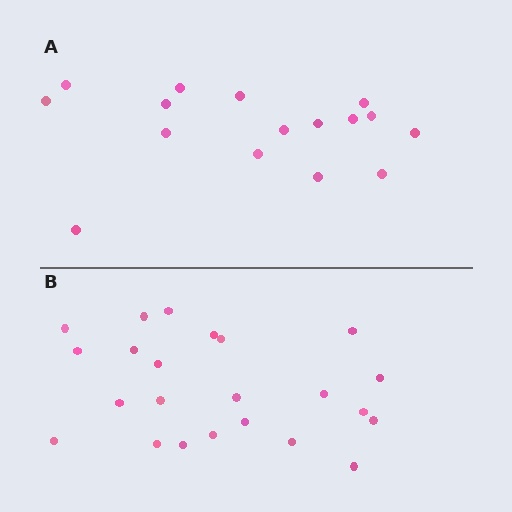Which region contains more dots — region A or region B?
Region B (the bottom region) has more dots.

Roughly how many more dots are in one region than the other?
Region B has roughly 8 or so more dots than region A.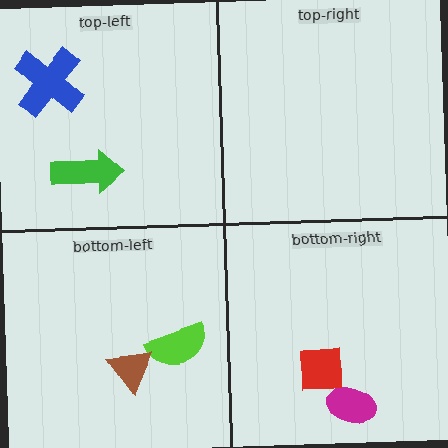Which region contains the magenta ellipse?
The bottom-right region.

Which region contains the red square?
The bottom-right region.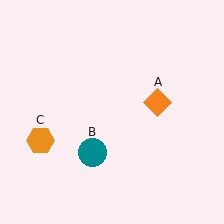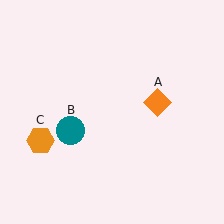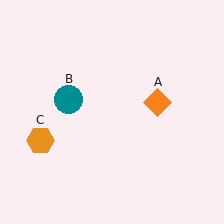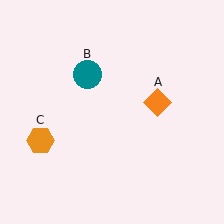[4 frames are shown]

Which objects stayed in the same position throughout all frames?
Orange diamond (object A) and orange hexagon (object C) remained stationary.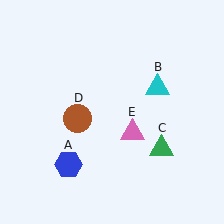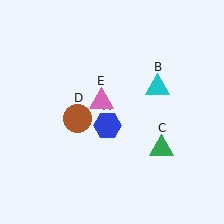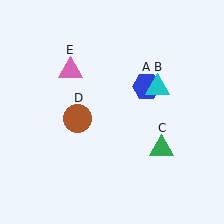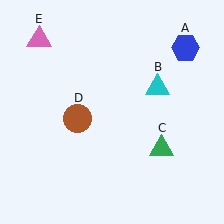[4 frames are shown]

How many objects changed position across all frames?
2 objects changed position: blue hexagon (object A), pink triangle (object E).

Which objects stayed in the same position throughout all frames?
Cyan triangle (object B) and green triangle (object C) and brown circle (object D) remained stationary.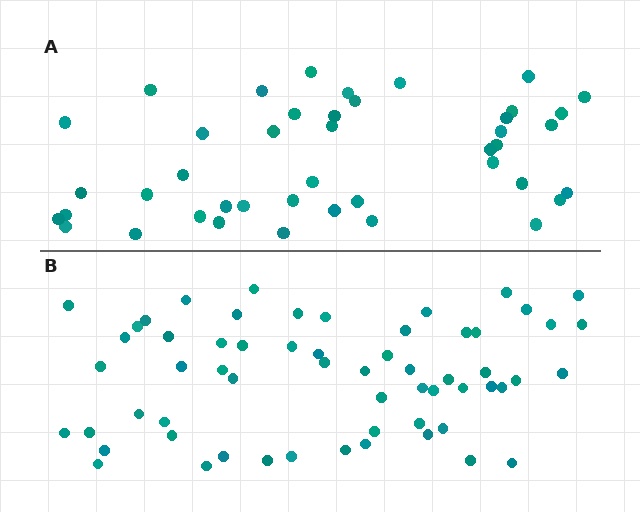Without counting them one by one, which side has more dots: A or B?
Region B (the bottom region) has more dots.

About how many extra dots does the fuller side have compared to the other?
Region B has approximately 15 more dots than region A.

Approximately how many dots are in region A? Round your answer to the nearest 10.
About 40 dots. (The exact count is 43, which rounds to 40.)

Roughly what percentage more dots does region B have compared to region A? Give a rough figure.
About 40% more.